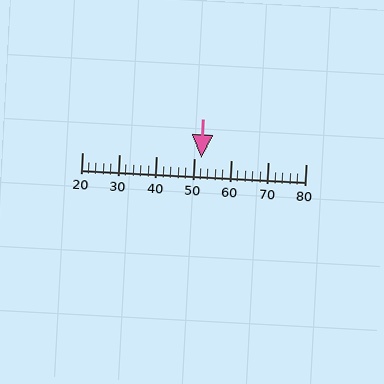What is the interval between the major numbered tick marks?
The major tick marks are spaced 10 units apart.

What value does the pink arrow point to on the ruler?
The pink arrow points to approximately 52.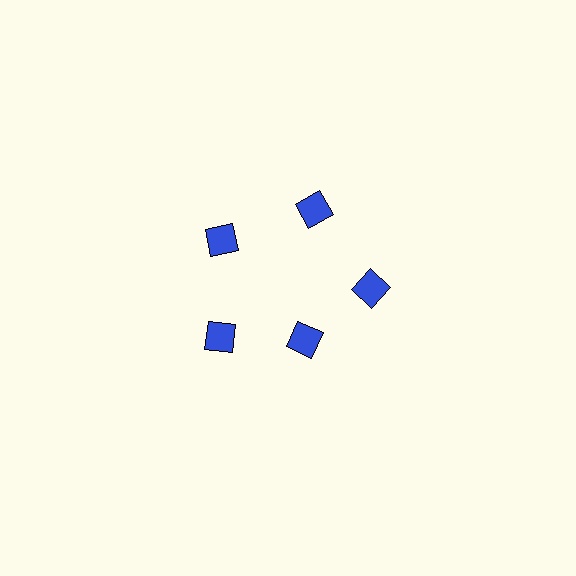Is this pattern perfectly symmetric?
No. The 5 blue diamonds are arranged in a ring, but one element near the 5 o'clock position is pulled inward toward the center, breaking the 5-fold rotational symmetry.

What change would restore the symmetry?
The symmetry would be restored by moving it outward, back onto the ring so that all 5 diamonds sit at equal angles and equal distance from the center.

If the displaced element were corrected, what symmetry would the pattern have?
It would have 5-fold rotational symmetry — the pattern would map onto itself every 72 degrees.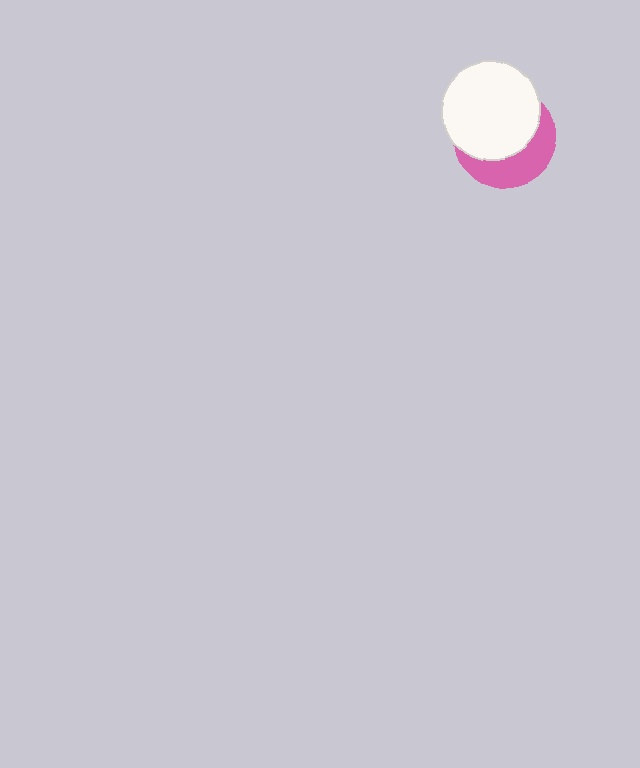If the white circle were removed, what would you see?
You would see the complete pink circle.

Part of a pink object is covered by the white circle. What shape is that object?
It is a circle.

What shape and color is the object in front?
The object in front is a white circle.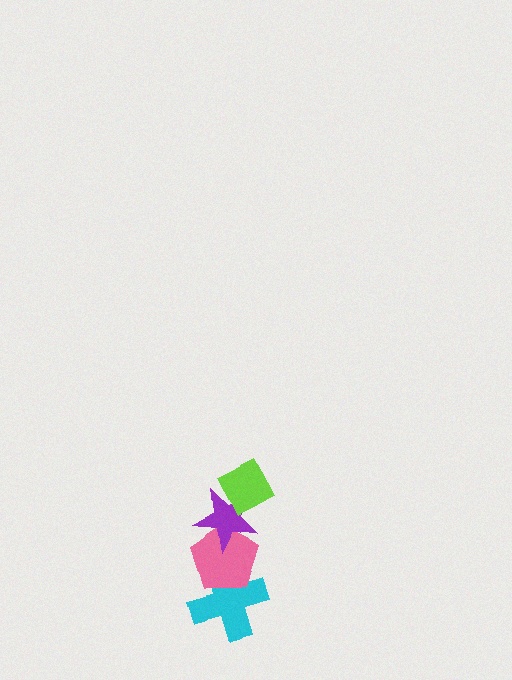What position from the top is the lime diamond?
The lime diamond is 1st from the top.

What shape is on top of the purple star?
The lime diamond is on top of the purple star.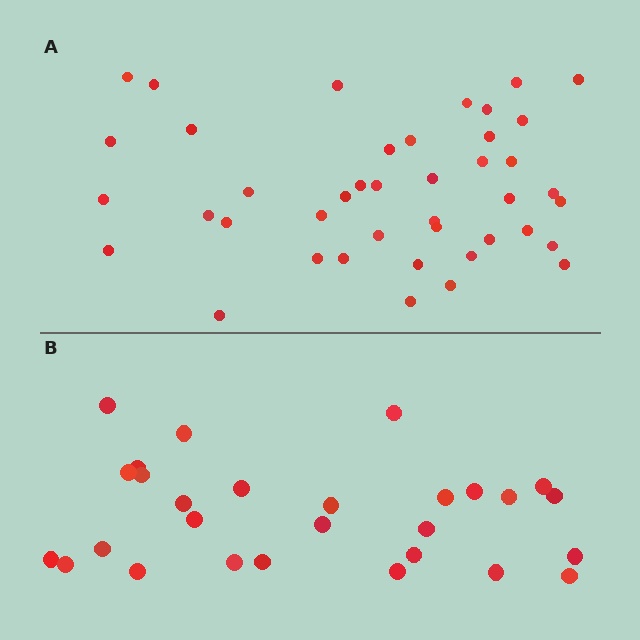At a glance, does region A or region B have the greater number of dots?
Region A (the top region) has more dots.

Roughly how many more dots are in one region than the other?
Region A has approximately 15 more dots than region B.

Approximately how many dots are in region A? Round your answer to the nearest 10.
About 40 dots. (The exact count is 42, which rounds to 40.)